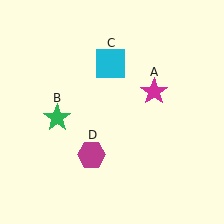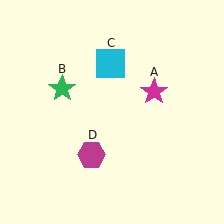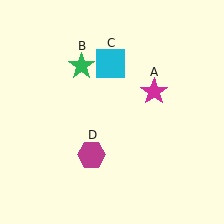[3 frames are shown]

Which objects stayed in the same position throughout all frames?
Magenta star (object A) and cyan square (object C) and magenta hexagon (object D) remained stationary.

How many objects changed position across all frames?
1 object changed position: green star (object B).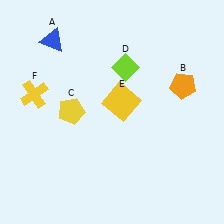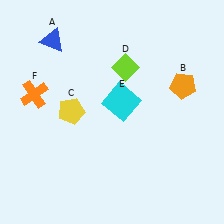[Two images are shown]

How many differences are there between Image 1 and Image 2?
There are 2 differences between the two images.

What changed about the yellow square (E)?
In Image 1, E is yellow. In Image 2, it changed to cyan.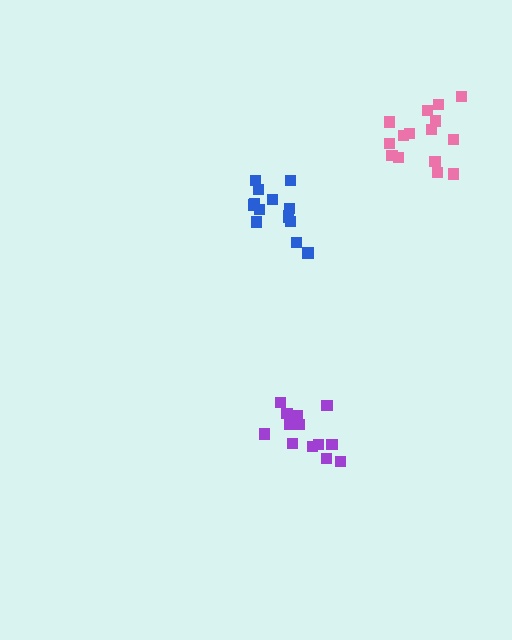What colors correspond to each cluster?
The clusters are colored: purple, pink, blue.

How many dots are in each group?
Group 1: 13 dots, Group 2: 15 dots, Group 3: 14 dots (42 total).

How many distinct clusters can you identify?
There are 3 distinct clusters.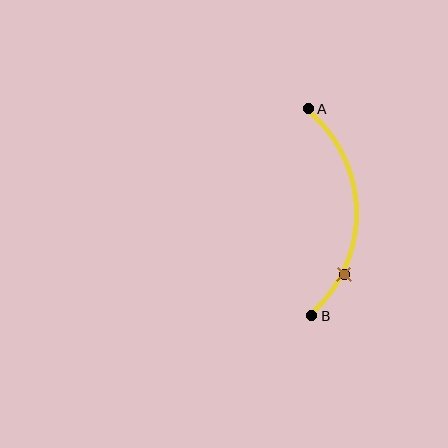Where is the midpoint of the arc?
The arc midpoint is the point on the curve farthest from the straight line joining A and B. It sits to the right of that line.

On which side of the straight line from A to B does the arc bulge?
The arc bulges to the right of the straight line connecting A and B.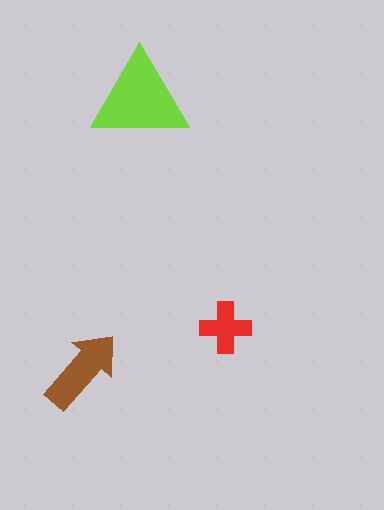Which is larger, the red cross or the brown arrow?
The brown arrow.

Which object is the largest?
The lime triangle.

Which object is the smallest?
The red cross.